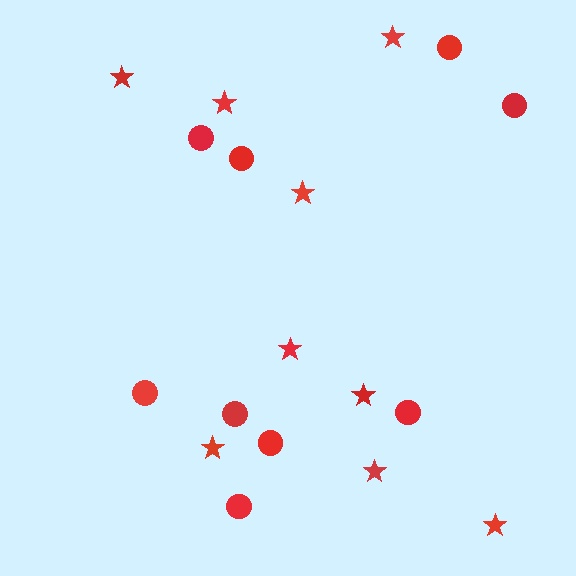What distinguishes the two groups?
There are 2 groups: one group of stars (9) and one group of circles (9).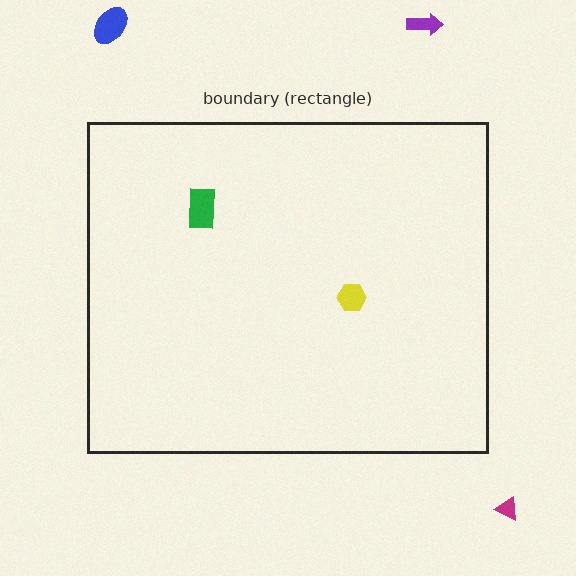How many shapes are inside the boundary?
2 inside, 3 outside.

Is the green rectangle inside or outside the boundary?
Inside.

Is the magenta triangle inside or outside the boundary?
Outside.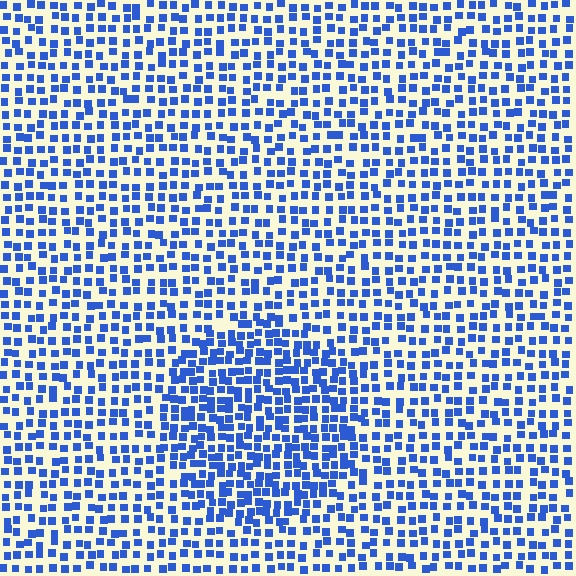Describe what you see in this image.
The image contains small blue elements arranged at two different densities. A circle-shaped region is visible where the elements are more densely packed than the surrounding area.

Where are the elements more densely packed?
The elements are more densely packed inside the circle boundary.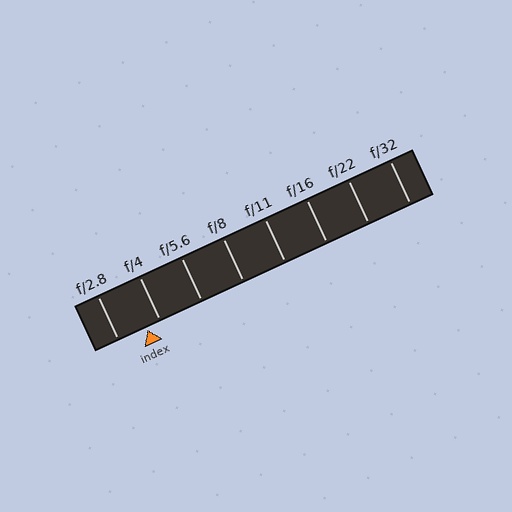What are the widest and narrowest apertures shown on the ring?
The widest aperture shown is f/2.8 and the narrowest is f/32.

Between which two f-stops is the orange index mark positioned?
The index mark is between f/2.8 and f/4.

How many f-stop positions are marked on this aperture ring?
There are 8 f-stop positions marked.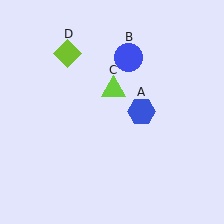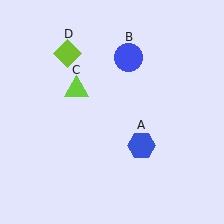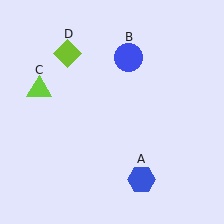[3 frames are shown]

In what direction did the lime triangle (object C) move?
The lime triangle (object C) moved left.